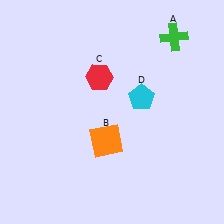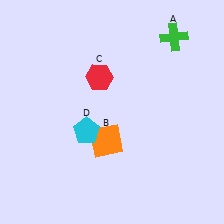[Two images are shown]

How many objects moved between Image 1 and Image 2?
1 object moved between the two images.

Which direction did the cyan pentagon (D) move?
The cyan pentagon (D) moved left.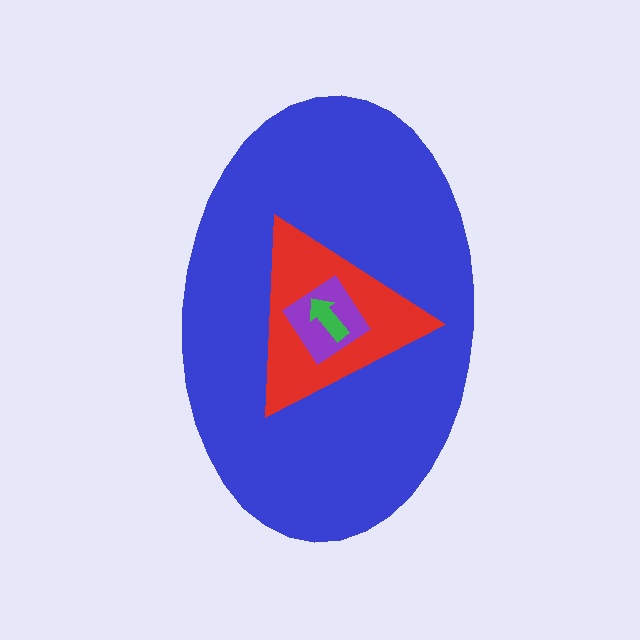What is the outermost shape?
The blue ellipse.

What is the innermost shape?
The green arrow.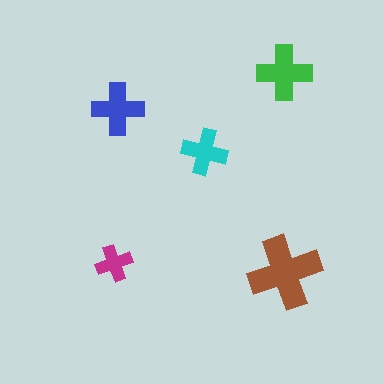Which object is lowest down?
The brown cross is bottommost.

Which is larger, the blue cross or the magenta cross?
The blue one.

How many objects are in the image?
There are 5 objects in the image.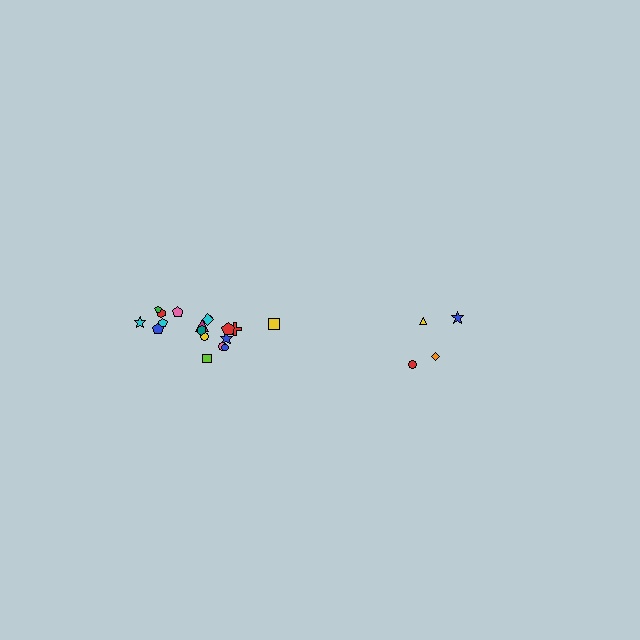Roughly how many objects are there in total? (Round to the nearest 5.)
Roughly 20 objects in total.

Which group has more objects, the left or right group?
The left group.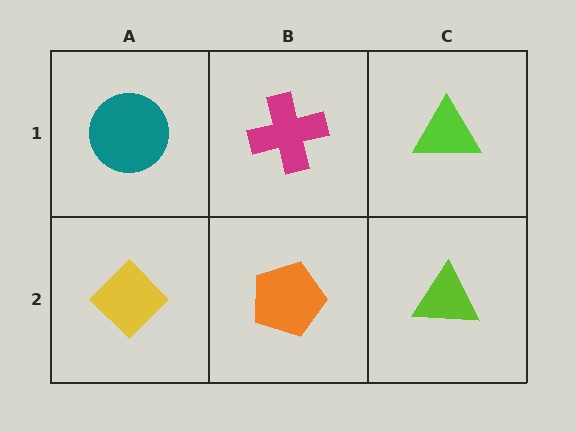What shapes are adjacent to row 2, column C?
A lime triangle (row 1, column C), an orange pentagon (row 2, column B).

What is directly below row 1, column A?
A yellow diamond.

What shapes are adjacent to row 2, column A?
A teal circle (row 1, column A), an orange pentagon (row 2, column B).